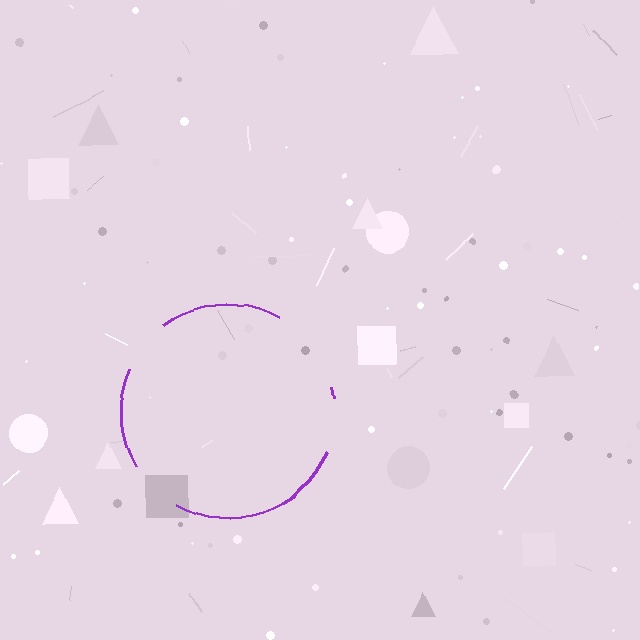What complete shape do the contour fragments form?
The contour fragments form a circle.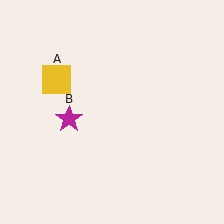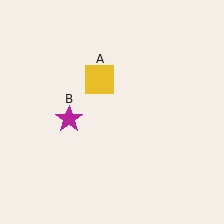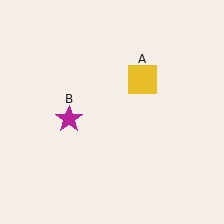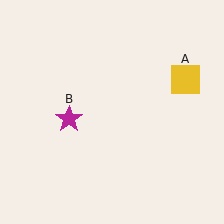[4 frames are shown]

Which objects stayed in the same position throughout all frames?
Magenta star (object B) remained stationary.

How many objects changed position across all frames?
1 object changed position: yellow square (object A).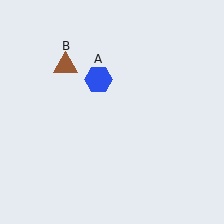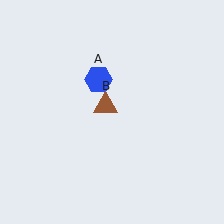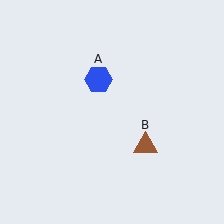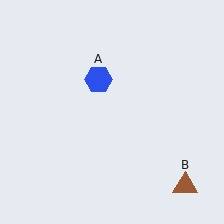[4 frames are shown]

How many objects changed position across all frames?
1 object changed position: brown triangle (object B).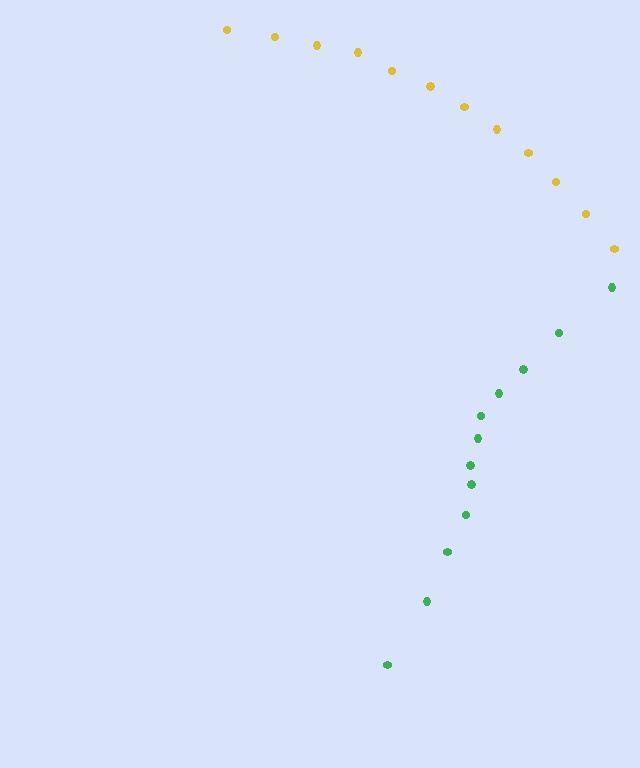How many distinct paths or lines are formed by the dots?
There are 2 distinct paths.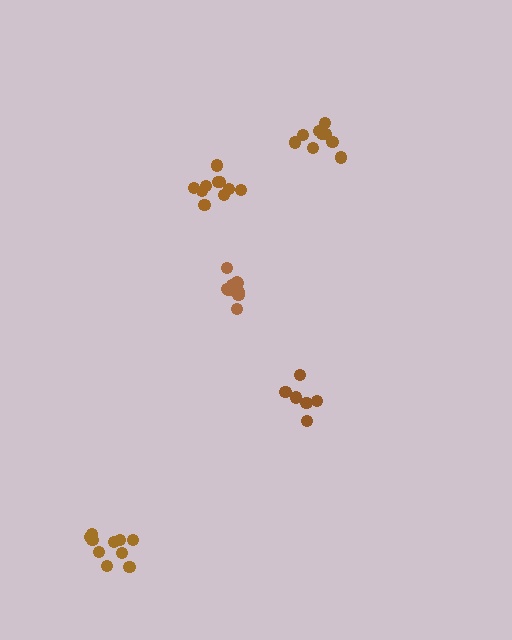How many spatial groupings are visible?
There are 5 spatial groupings.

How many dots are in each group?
Group 1: 6 dots, Group 2: 10 dots, Group 3: 9 dots, Group 4: 10 dots, Group 5: 10 dots (45 total).